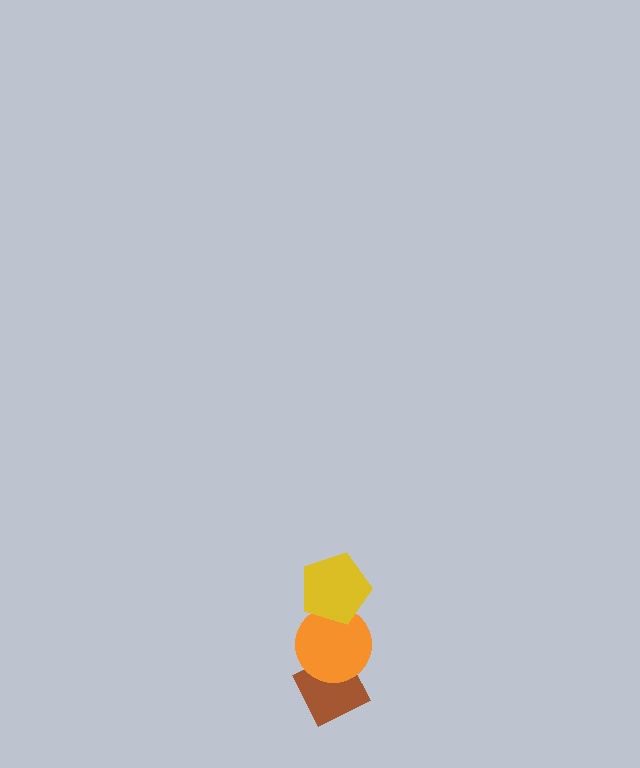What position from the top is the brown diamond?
The brown diamond is 3rd from the top.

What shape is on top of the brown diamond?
The orange circle is on top of the brown diamond.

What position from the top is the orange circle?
The orange circle is 2nd from the top.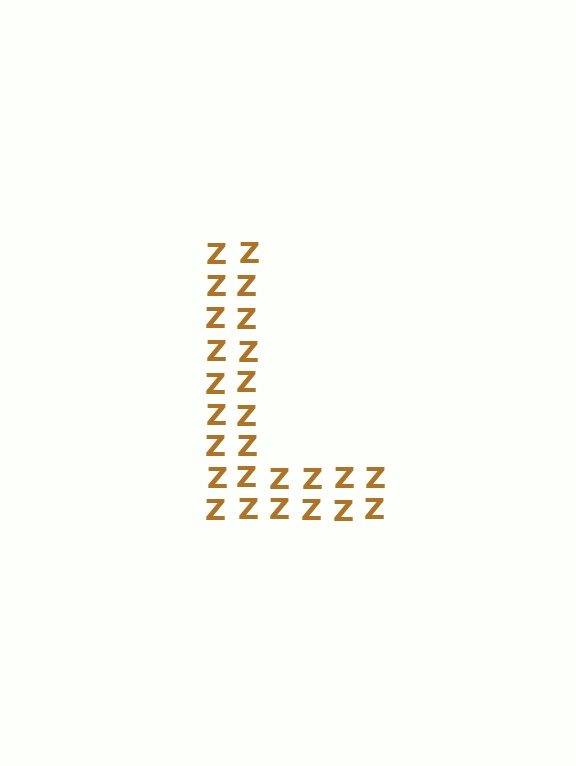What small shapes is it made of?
It is made of small letter Z's.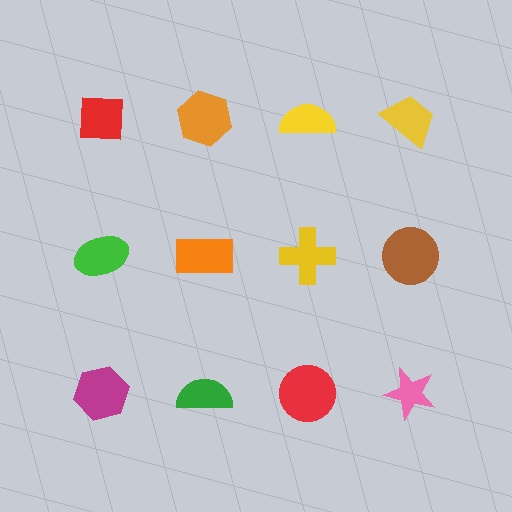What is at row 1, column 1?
A red square.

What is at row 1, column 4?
A yellow trapezoid.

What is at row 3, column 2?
A green semicircle.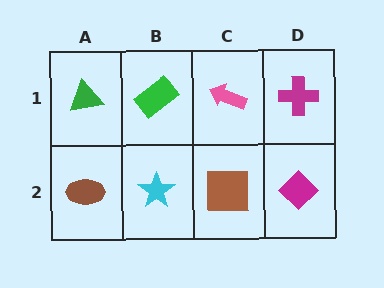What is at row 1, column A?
A green triangle.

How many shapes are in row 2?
4 shapes.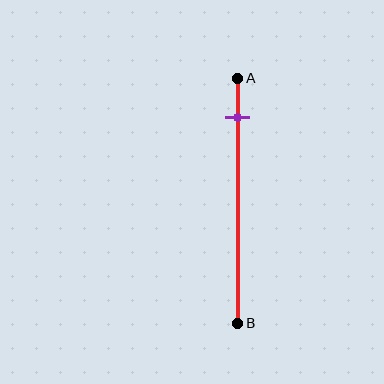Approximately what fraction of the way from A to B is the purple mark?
The purple mark is approximately 15% of the way from A to B.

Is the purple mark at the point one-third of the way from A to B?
No, the mark is at about 15% from A, not at the 33% one-third point.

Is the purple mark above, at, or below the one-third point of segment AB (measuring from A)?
The purple mark is above the one-third point of segment AB.